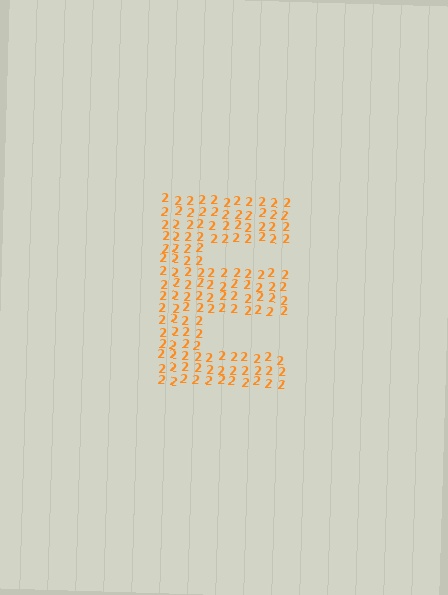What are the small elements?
The small elements are digit 2's.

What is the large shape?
The large shape is the letter E.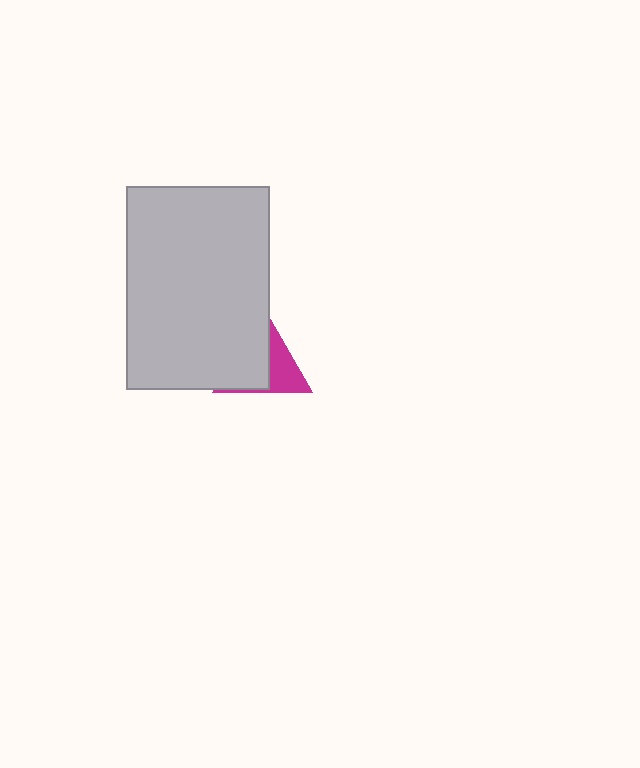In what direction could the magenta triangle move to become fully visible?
The magenta triangle could move right. That would shift it out from behind the light gray rectangle entirely.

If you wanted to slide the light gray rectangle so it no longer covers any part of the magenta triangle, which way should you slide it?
Slide it left — that is the most direct way to separate the two shapes.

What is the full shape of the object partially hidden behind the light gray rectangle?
The partially hidden object is a magenta triangle.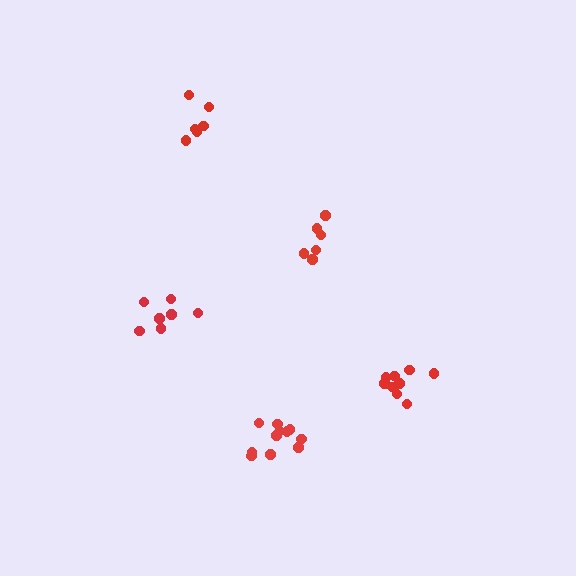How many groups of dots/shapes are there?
There are 5 groups.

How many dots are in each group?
Group 1: 6 dots, Group 2: 6 dots, Group 3: 7 dots, Group 4: 9 dots, Group 5: 11 dots (39 total).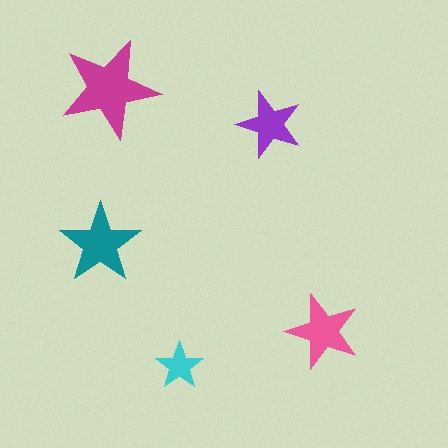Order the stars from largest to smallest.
the magenta one, the teal one, the pink one, the purple one, the cyan one.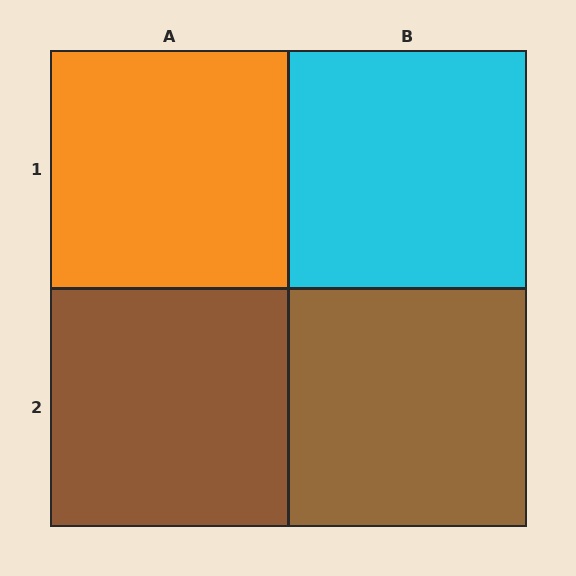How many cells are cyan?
1 cell is cyan.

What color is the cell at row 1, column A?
Orange.